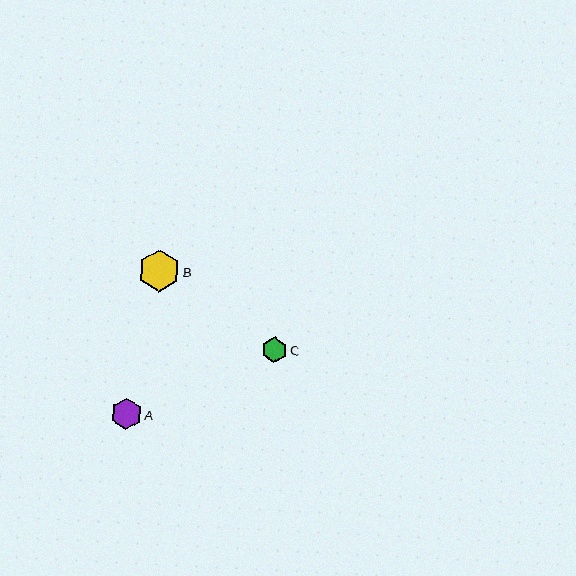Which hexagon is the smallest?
Hexagon C is the smallest with a size of approximately 26 pixels.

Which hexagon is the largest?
Hexagon B is the largest with a size of approximately 41 pixels.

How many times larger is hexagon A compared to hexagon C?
Hexagon A is approximately 1.2 times the size of hexagon C.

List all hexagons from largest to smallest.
From largest to smallest: B, A, C.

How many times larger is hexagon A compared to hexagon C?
Hexagon A is approximately 1.2 times the size of hexagon C.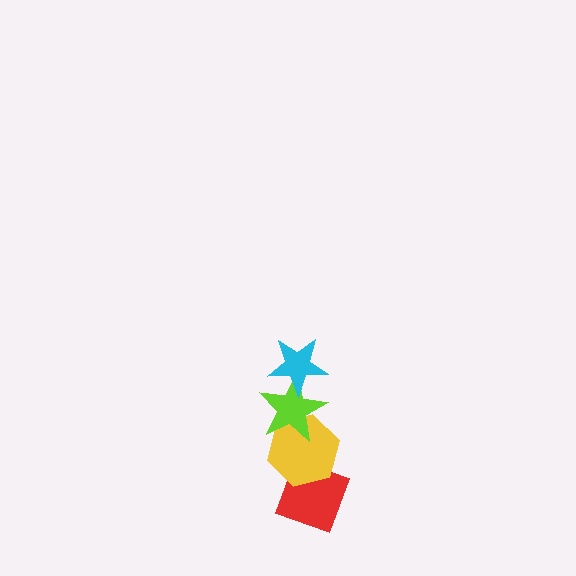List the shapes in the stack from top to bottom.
From top to bottom: the cyan star, the lime star, the yellow hexagon, the red diamond.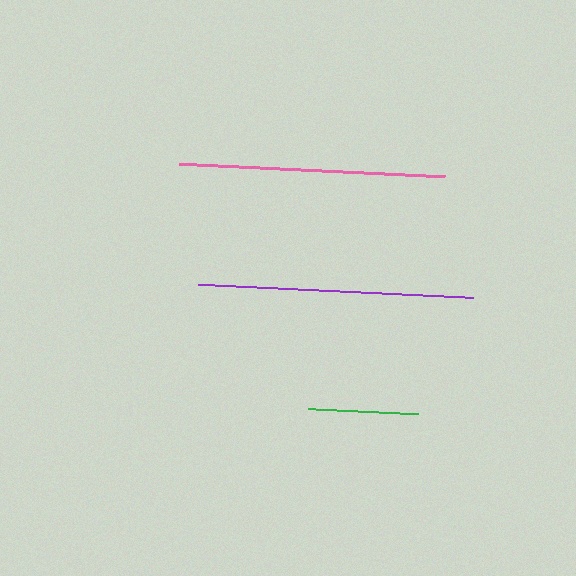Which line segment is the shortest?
The green line is the shortest at approximately 110 pixels.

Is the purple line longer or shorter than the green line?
The purple line is longer than the green line.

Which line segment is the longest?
The purple line is the longest at approximately 275 pixels.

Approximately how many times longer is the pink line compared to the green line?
The pink line is approximately 2.4 times the length of the green line.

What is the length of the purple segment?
The purple segment is approximately 275 pixels long.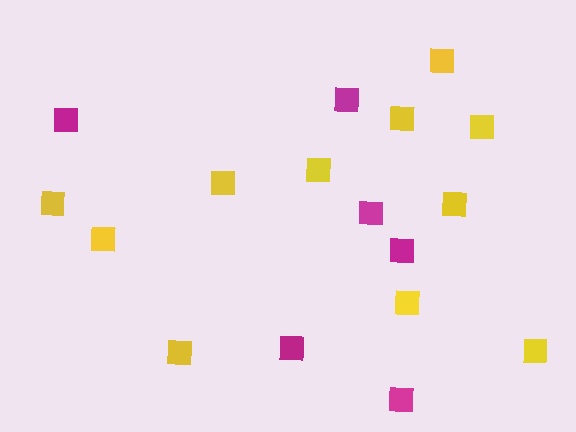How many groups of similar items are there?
There are 2 groups: one group of yellow squares (11) and one group of magenta squares (6).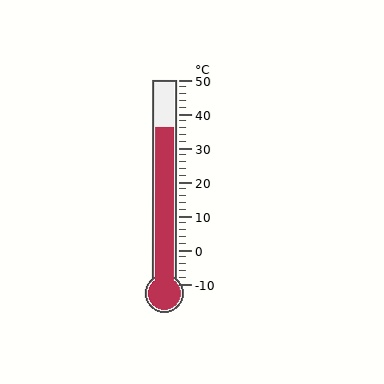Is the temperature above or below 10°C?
The temperature is above 10°C.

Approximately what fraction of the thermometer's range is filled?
The thermometer is filled to approximately 75% of its range.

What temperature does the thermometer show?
The thermometer shows approximately 36°C.